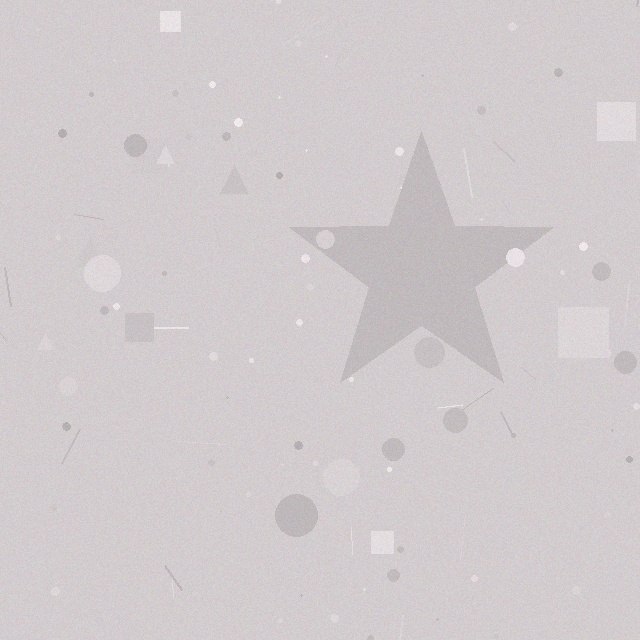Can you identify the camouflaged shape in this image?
The camouflaged shape is a star.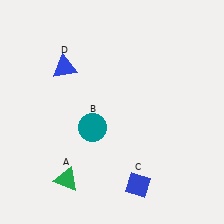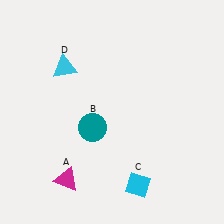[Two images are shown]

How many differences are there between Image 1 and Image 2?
There are 3 differences between the two images.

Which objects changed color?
A changed from green to magenta. C changed from blue to cyan. D changed from blue to cyan.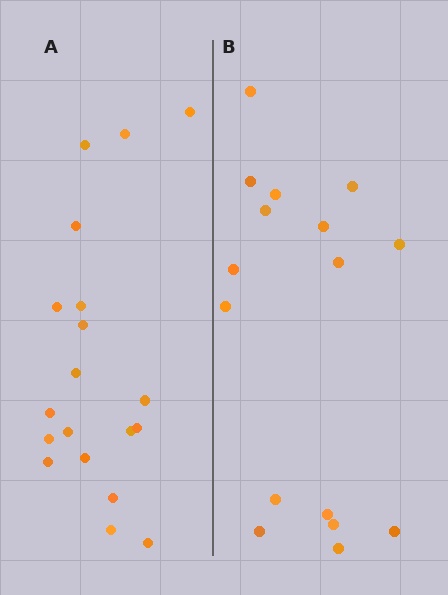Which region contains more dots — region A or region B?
Region A (the left region) has more dots.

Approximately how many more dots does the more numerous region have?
Region A has just a few more — roughly 2 or 3 more dots than region B.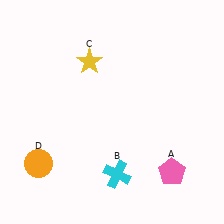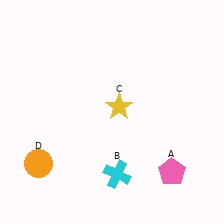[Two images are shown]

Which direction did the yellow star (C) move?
The yellow star (C) moved down.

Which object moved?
The yellow star (C) moved down.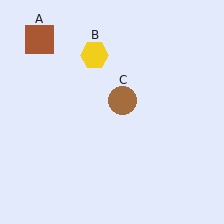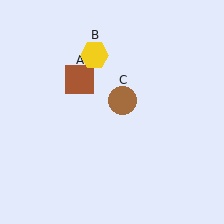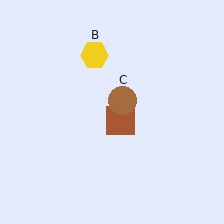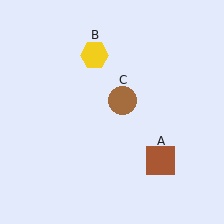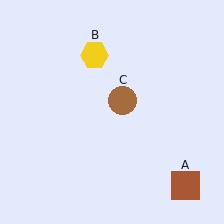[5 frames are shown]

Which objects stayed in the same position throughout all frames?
Yellow hexagon (object B) and brown circle (object C) remained stationary.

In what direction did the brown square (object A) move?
The brown square (object A) moved down and to the right.